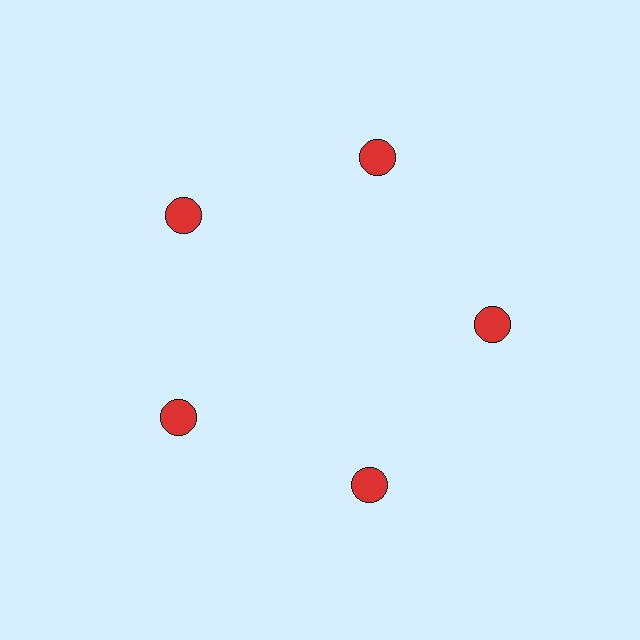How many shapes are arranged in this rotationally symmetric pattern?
There are 5 shapes, arranged in 5 groups of 1.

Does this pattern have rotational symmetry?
Yes, this pattern has 5-fold rotational symmetry. It looks the same after rotating 72 degrees around the center.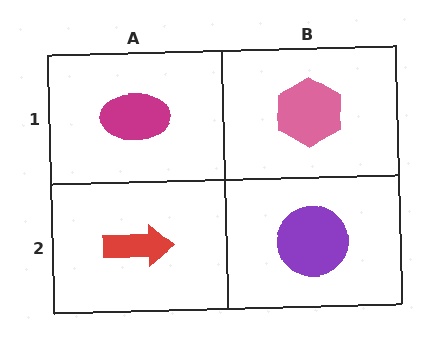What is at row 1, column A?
A magenta ellipse.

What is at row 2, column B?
A purple circle.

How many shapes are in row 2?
2 shapes.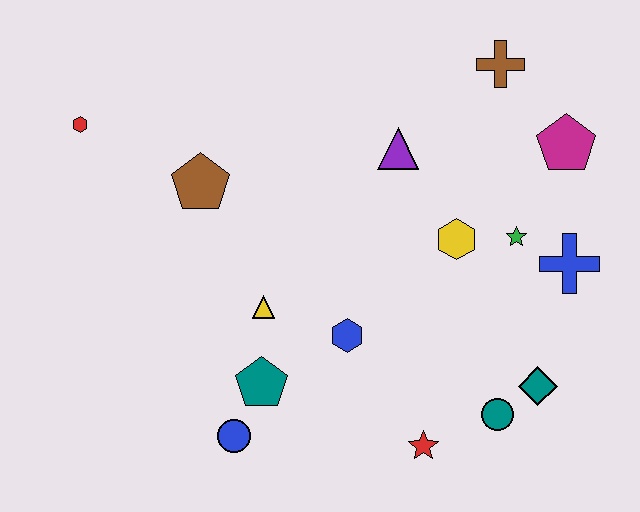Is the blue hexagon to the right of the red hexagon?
Yes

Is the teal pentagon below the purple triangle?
Yes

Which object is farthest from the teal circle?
The red hexagon is farthest from the teal circle.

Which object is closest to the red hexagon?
The brown pentagon is closest to the red hexagon.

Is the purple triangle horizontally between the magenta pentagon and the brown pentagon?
Yes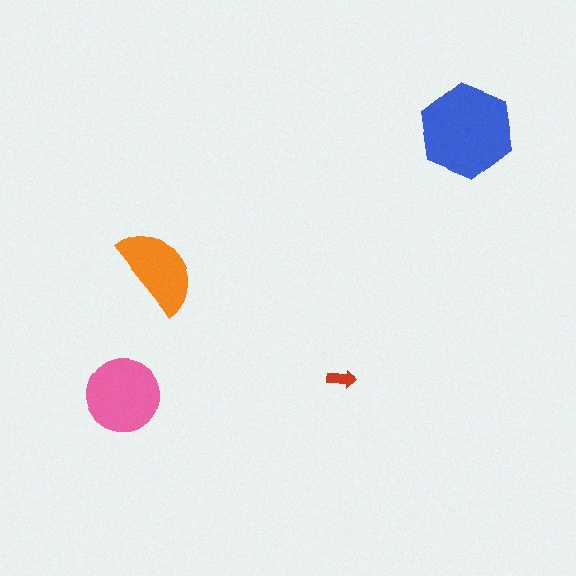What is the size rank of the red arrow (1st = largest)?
4th.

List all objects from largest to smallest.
The blue hexagon, the pink circle, the orange semicircle, the red arrow.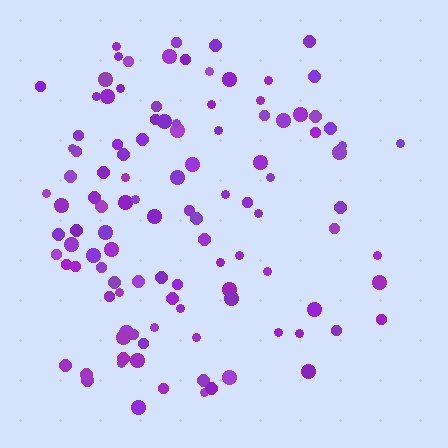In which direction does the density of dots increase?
From right to left, with the left side densest.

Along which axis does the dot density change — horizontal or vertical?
Horizontal.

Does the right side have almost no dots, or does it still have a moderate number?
Still a moderate number, just noticeably fewer than the left.